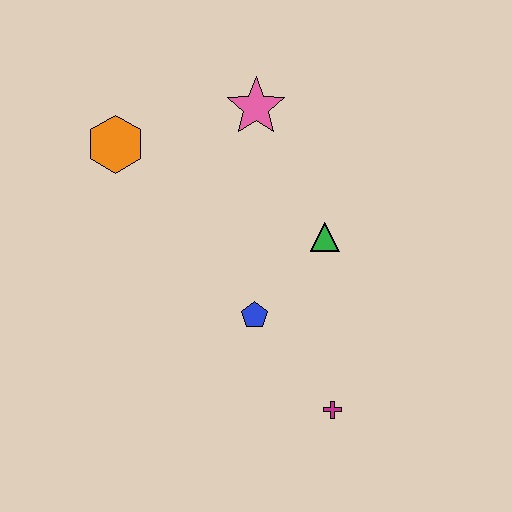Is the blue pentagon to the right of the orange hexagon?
Yes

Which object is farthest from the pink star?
The magenta cross is farthest from the pink star.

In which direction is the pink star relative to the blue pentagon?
The pink star is above the blue pentagon.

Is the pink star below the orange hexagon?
No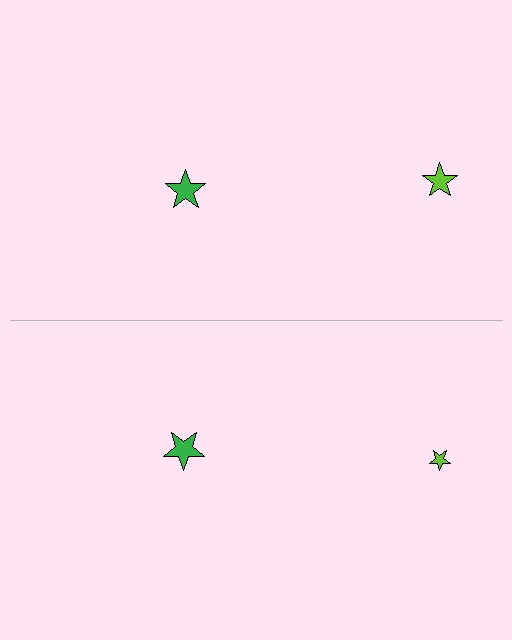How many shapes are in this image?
There are 4 shapes in this image.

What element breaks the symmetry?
The lime star on the bottom side has a different size than its mirror counterpart.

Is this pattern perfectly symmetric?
No, the pattern is not perfectly symmetric. The lime star on the bottom side has a different size than its mirror counterpart.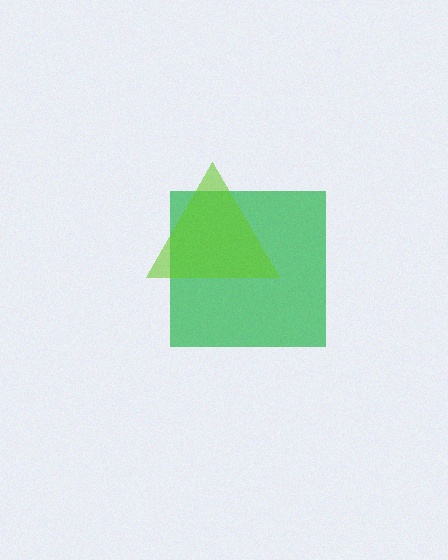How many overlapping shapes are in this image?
There are 2 overlapping shapes in the image.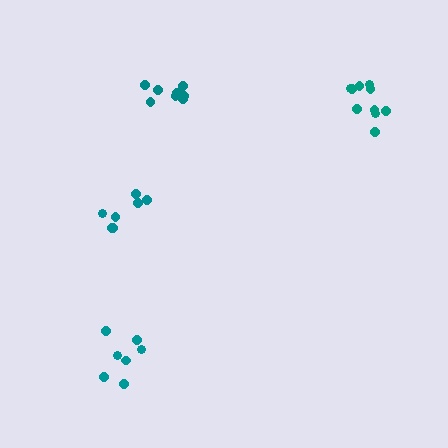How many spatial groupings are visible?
There are 4 spatial groupings.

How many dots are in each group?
Group 1: 7 dots, Group 2: 7 dots, Group 3: 8 dots, Group 4: 10 dots (32 total).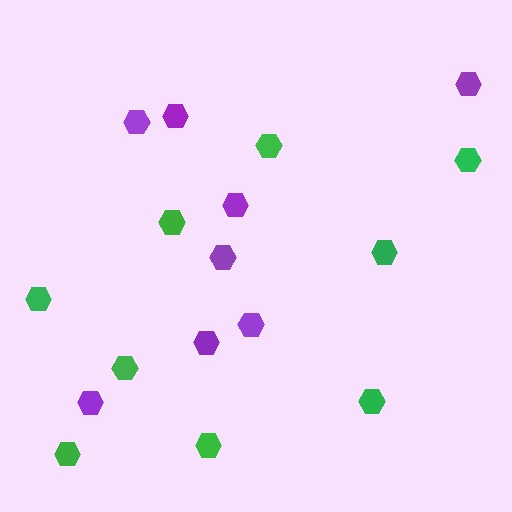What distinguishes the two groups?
There are 2 groups: one group of purple hexagons (8) and one group of green hexagons (9).